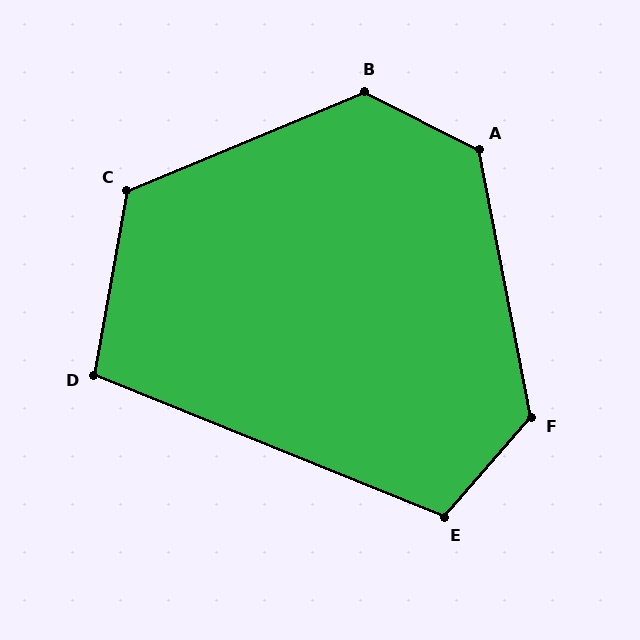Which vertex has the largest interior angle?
B, at approximately 130 degrees.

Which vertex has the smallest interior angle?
D, at approximately 102 degrees.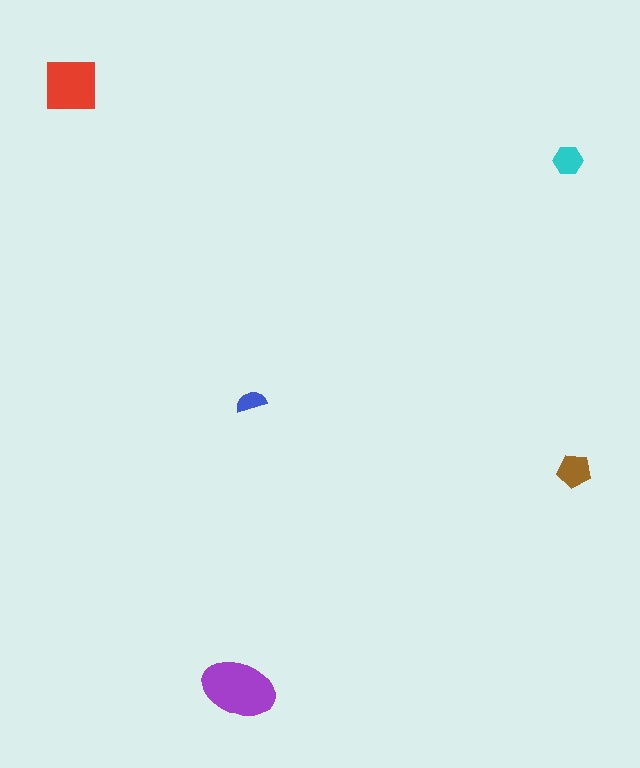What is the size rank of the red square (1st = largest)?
2nd.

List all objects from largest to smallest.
The purple ellipse, the red square, the brown pentagon, the cyan hexagon, the blue semicircle.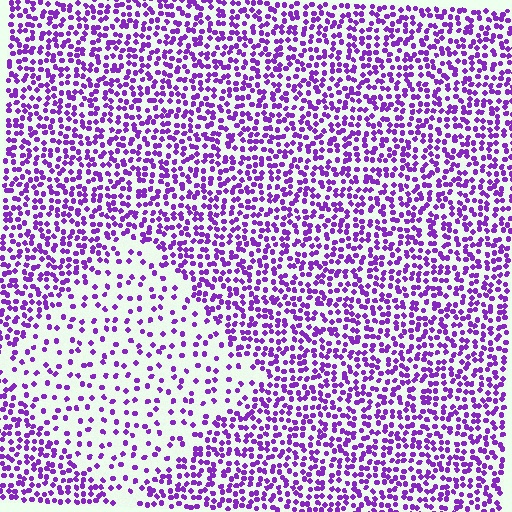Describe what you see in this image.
The image contains small purple elements arranged at two different densities. A diamond-shaped region is visible where the elements are less densely packed than the surrounding area.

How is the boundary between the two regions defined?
The boundary is defined by a change in element density (approximately 2.4x ratio). All elements are the same color, size, and shape.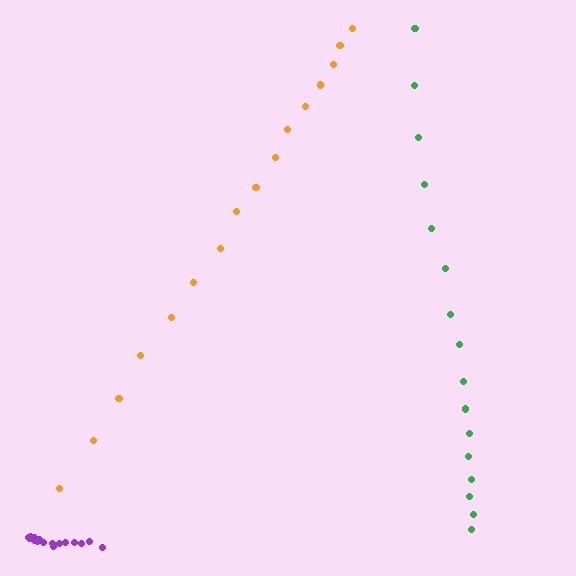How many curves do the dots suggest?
There are 3 distinct paths.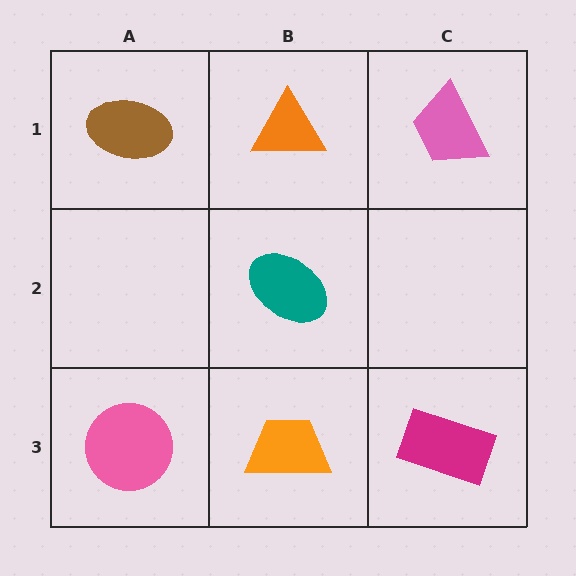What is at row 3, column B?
An orange trapezoid.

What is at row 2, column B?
A teal ellipse.